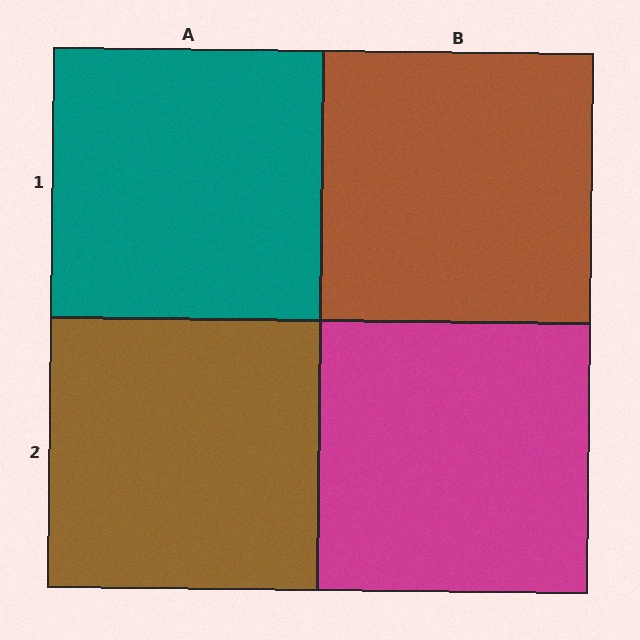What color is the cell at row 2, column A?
Brown.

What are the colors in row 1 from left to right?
Teal, brown.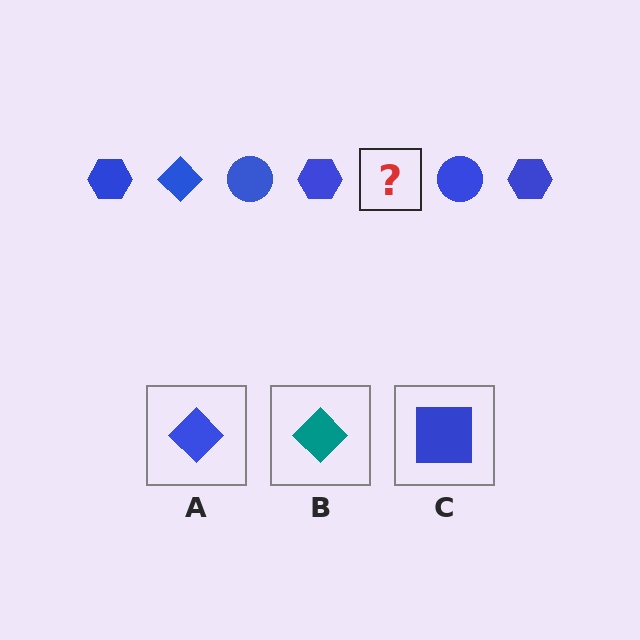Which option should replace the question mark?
Option A.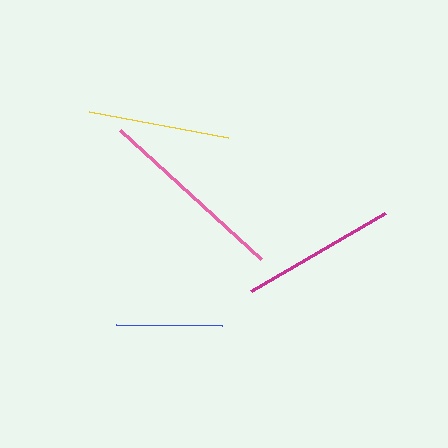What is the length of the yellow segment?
The yellow segment is approximately 142 pixels long.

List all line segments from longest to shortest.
From longest to shortest: pink, magenta, yellow, blue.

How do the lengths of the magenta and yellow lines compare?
The magenta and yellow lines are approximately the same length.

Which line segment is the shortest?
The blue line is the shortest at approximately 106 pixels.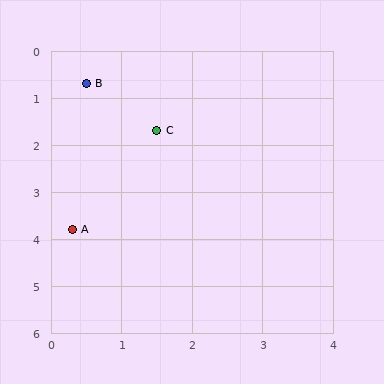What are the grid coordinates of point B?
Point B is at approximately (0.5, 0.7).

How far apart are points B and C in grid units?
Points B and C are about 1.4 grid units apart.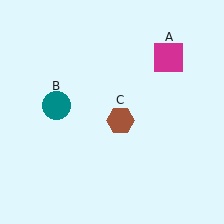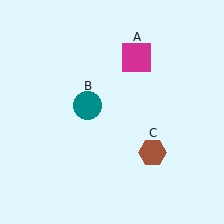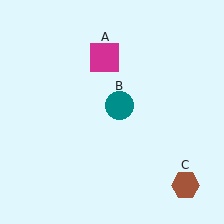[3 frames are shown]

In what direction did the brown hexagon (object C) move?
The brown hexagon (object C) moved down and to the right.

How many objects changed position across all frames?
3 objects changed position: magenta square (object A), teal circle (object B), brown hexagon (object C).